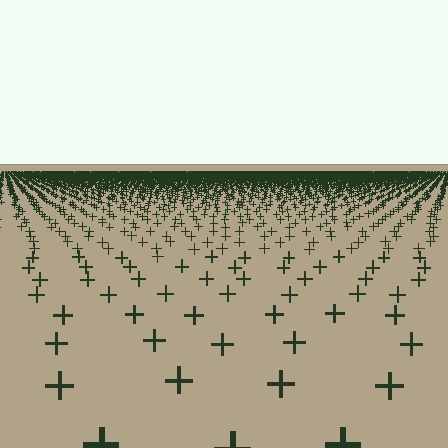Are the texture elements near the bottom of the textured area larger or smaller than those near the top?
Larger. Near the bottom, elements are closer to the viewer and appear at a bigger on-screen size.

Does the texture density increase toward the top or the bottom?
Density increases toward the top.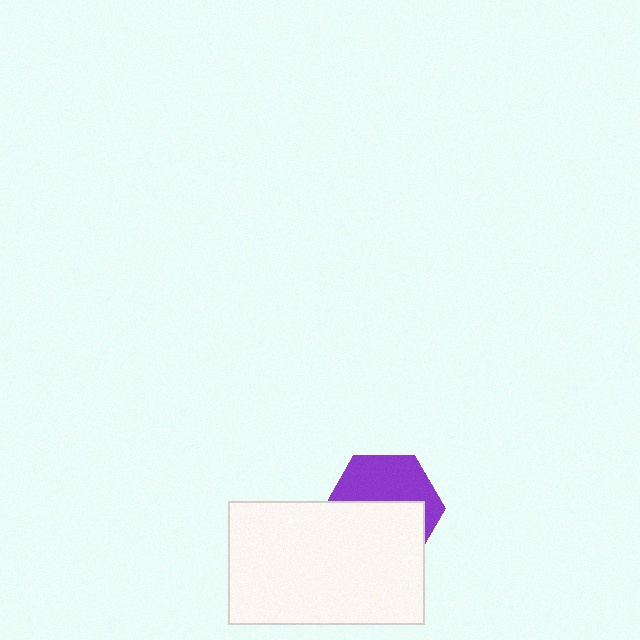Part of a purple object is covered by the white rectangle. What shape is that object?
It is a hexagon.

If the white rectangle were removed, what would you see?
You would see the complete purple hexagon.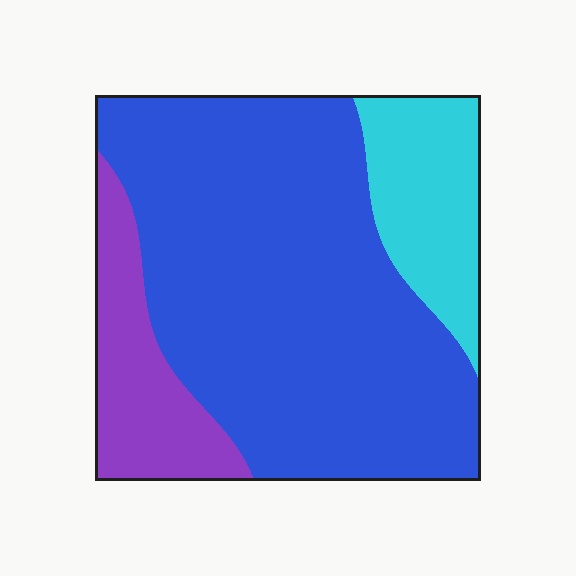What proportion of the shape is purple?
Purple takes up about one sixth (1/6) of the shape.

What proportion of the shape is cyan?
Cyan covers around 15% of the shape.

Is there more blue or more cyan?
Blue.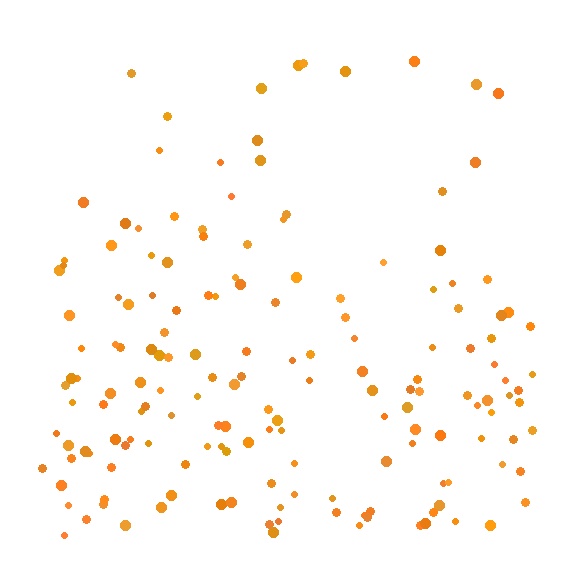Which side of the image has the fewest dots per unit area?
The top.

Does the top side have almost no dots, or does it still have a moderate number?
Still a moderate number, just noticeably fewer than the bottom.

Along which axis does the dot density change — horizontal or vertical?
Vertical.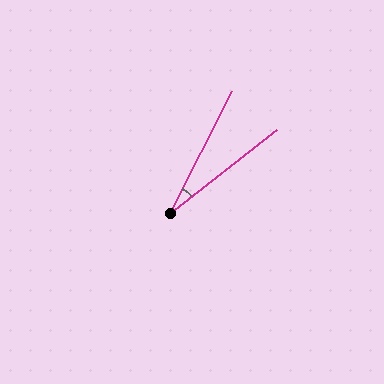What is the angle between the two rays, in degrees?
Approximately 25 degrees.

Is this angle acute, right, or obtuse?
It is acute.